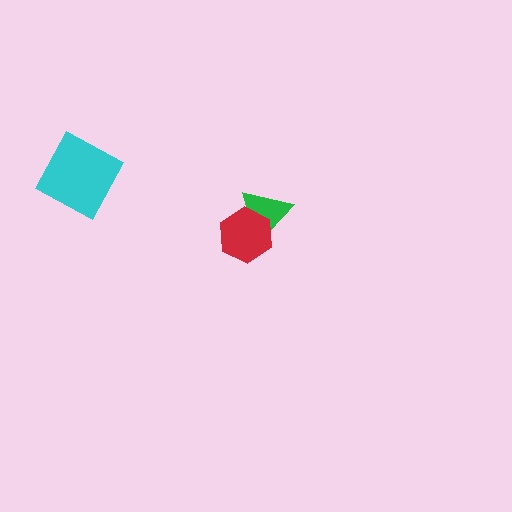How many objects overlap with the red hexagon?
1 object overlaps with the red hexagon.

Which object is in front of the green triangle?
The red hexagon is in front of the green triangle.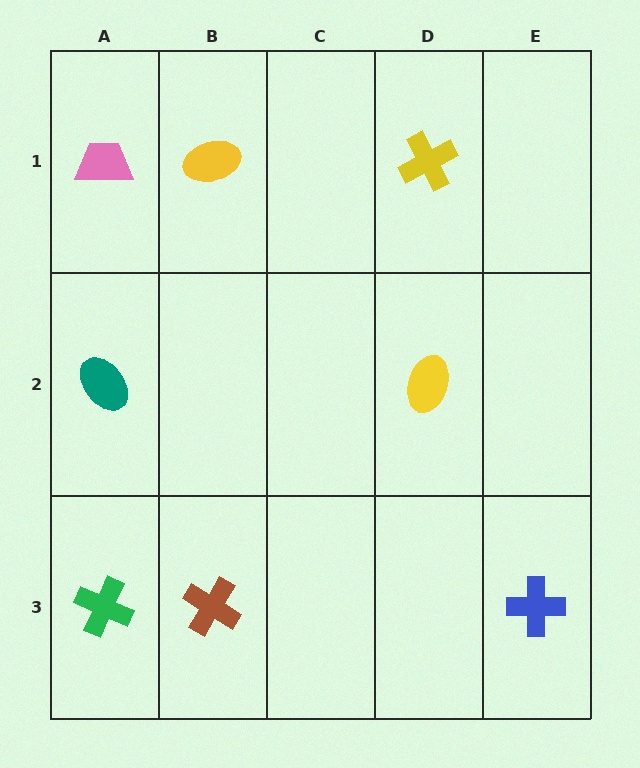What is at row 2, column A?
A teal ellipse.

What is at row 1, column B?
A yellow ellipse.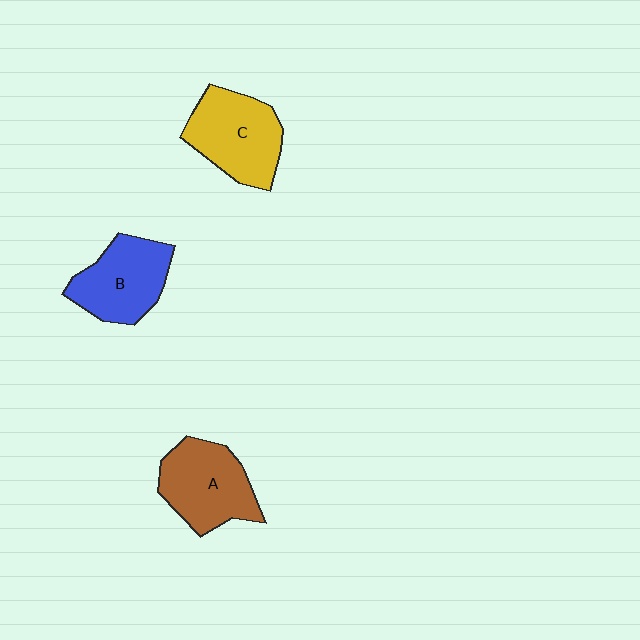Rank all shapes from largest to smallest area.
From largest to smallest: C (yellow), A (brown), B (blue).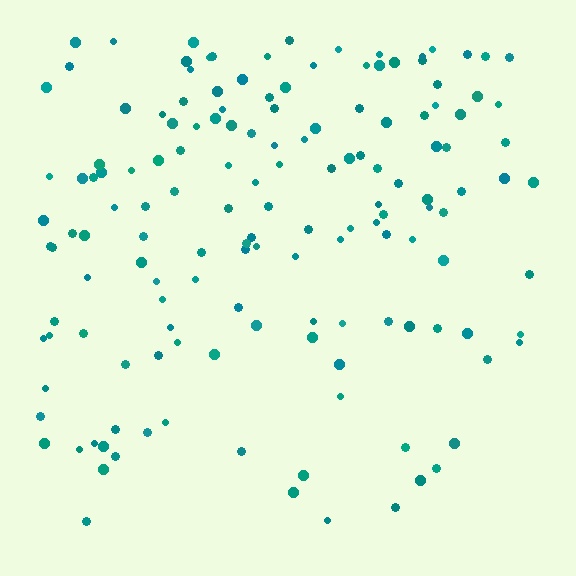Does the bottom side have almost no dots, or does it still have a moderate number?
Still a moderate number, just noticeably fewer than the top.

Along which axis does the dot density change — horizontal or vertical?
Vertical.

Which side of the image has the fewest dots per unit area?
The bottom.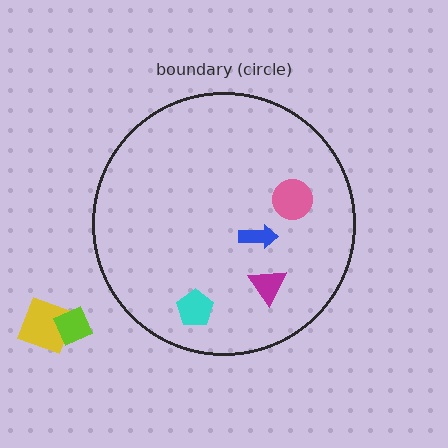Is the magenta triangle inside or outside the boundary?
Inside.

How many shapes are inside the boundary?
4 inside, 2 outside.